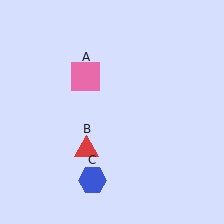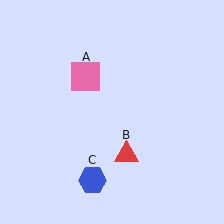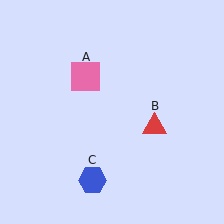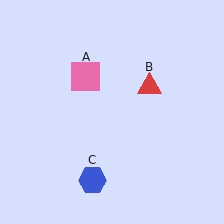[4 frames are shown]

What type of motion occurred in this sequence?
The red triangle (object B) rotated counterclockwise around the center of the scene.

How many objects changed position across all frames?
1 object changed position: red triangle (object B).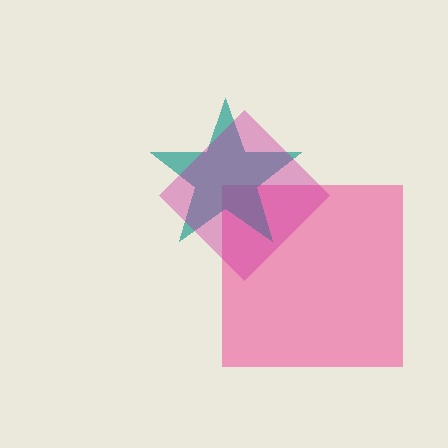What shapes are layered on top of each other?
The layered shapes are: a pink square, a teal star, a magenta diamond.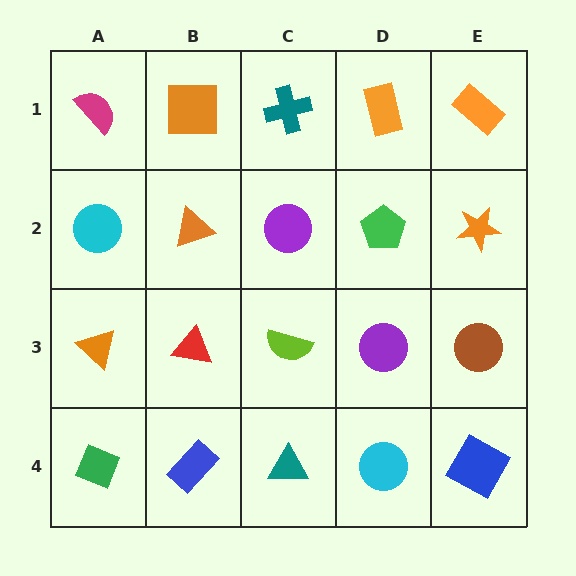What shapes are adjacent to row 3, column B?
An orange triangle (row 2, column B), a blue rectangle (row 4, column B), an orange triangle (row 3, column A), a lime semicircle (row 3, column C).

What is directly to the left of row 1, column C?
An orange square.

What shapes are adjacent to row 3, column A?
A cyan circle (row 2, column A), a green diamond (row 4, column A), a red triangle (row 3, column B).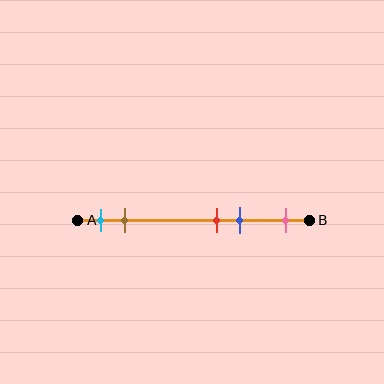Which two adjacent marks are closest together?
The red and blue marks are the closest adjacent pair.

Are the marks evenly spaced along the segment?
No, the marks are not evenly spaced.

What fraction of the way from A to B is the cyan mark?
The cyan mark is approximately 10% (0.1) of the way from A to B.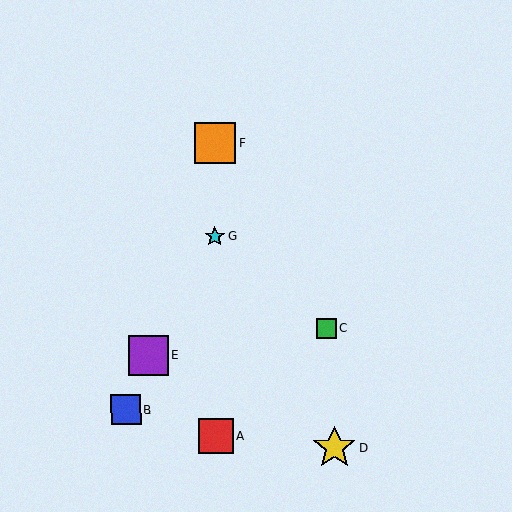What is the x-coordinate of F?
Object F is at x≈214.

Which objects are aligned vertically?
Objects A, F, G are aligned vertically.